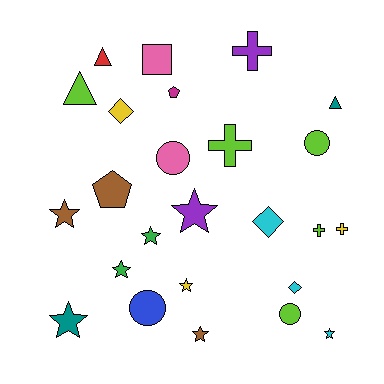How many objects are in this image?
There are 25 objects.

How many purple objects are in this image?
There are 2 purple objects.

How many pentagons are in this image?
There are 2 pentagons.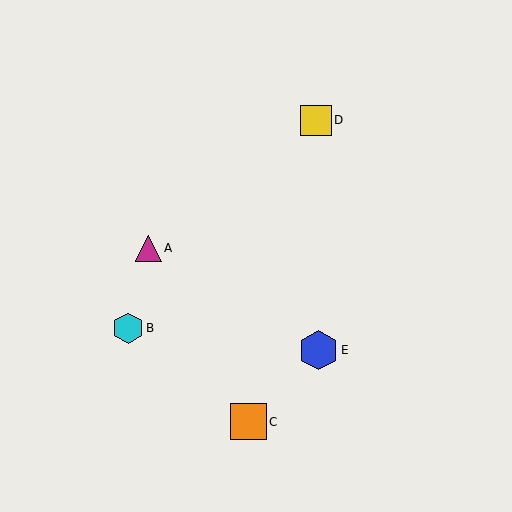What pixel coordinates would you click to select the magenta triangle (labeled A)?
Click at (148, 248) to select the magenta triangle A.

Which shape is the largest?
The blue hexagon (labeled E) is the largest.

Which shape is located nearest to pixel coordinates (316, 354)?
The blue hexagon (labeled E) at (319, 350) is nearest to that location.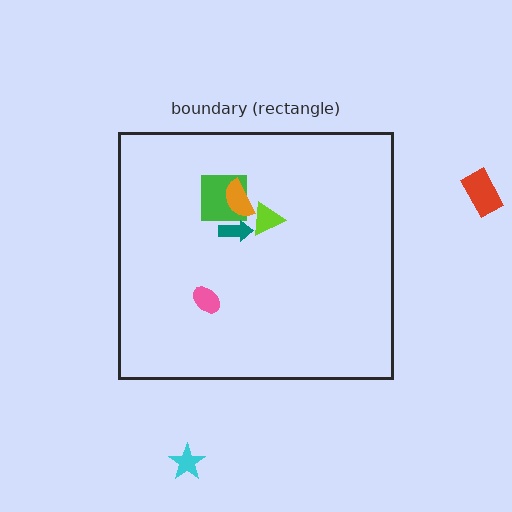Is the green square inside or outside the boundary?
Inside.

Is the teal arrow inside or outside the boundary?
Inside.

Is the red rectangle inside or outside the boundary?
Outside.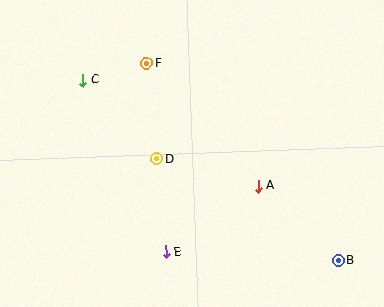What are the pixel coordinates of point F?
Point F is at (146, 63).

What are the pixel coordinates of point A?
Point A is at (259, 186).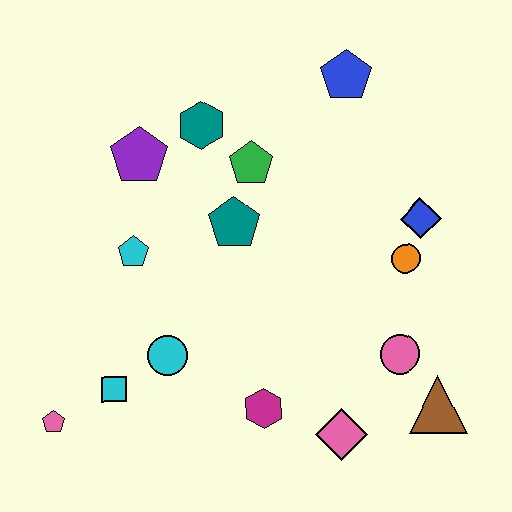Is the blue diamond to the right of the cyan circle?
Yes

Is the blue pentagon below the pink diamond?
No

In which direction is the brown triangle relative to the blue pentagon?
The brown triangle is below the blue pentagon.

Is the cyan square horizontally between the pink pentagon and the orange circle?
Yes